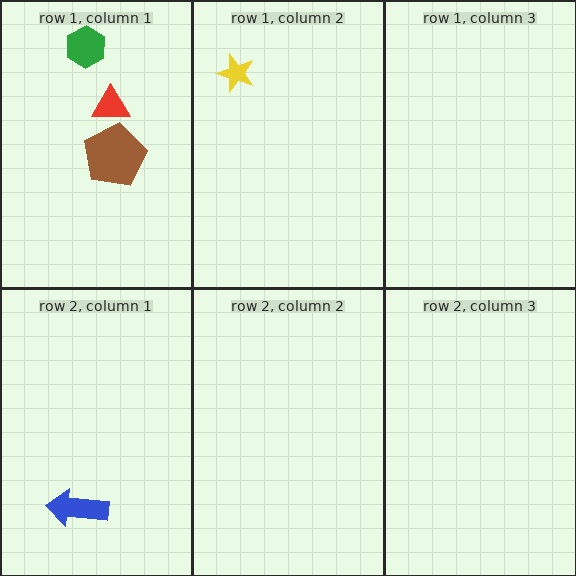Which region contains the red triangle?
The row 1, column 1 region.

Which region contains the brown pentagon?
The row 1, column 1 region.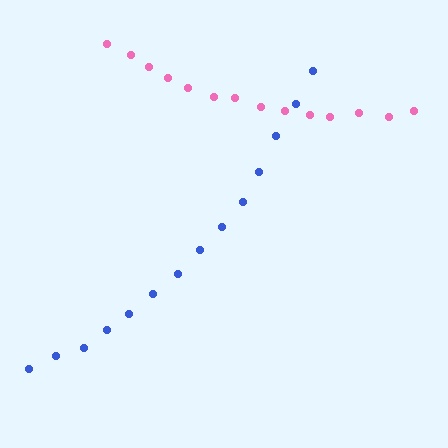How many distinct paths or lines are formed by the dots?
There are 2 distinct paths.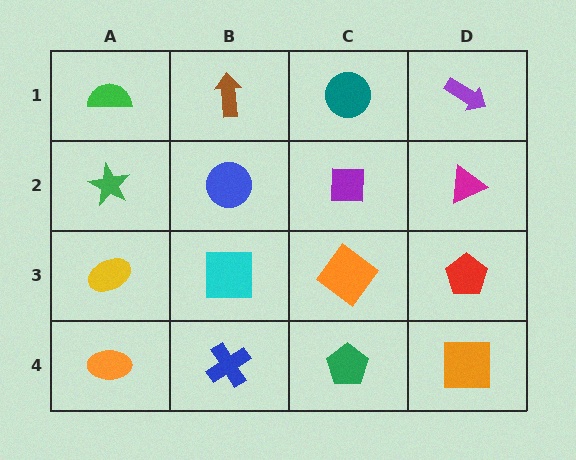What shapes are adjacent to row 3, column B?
A blue circle (row 2, column B), a blue cross (row 4, column B), a yellow ellipse (row 3, column A), an orange diamond (row 3, column C).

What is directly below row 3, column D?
An orange square.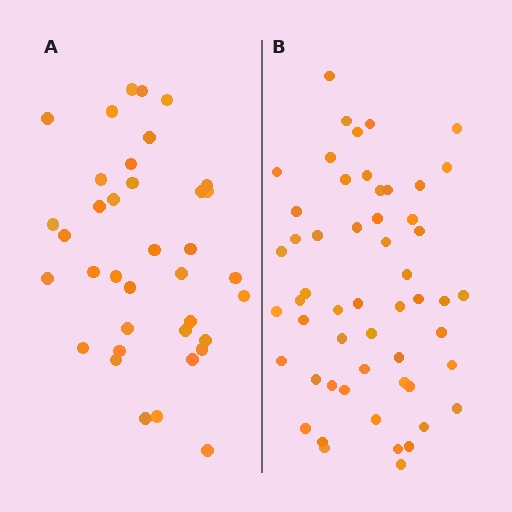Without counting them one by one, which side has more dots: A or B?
Region B (the right region) has more dots.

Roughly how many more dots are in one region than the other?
Region B has approximately 15 more dots than region A.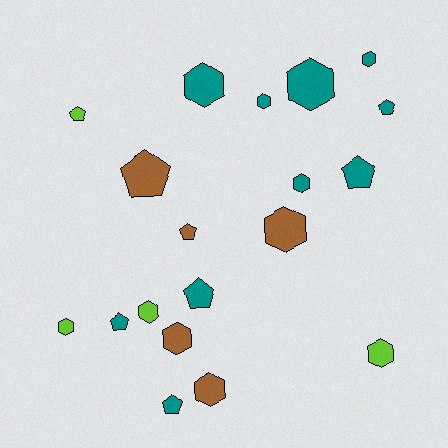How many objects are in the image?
There are 19 objects.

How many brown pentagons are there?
There are 2 brown pentagons.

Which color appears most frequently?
Teal, with 10 objects.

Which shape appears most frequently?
Hexagon, with 11 objects.